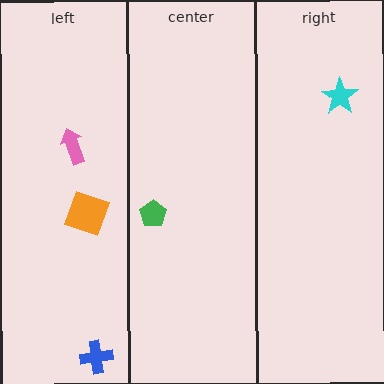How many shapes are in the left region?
3.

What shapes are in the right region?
The cyan star.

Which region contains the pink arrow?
The left region.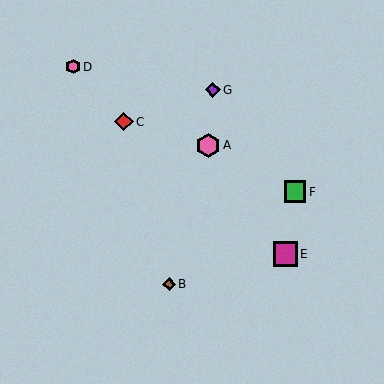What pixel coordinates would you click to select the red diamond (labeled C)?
Click at (124, 122) to select the red diamond C.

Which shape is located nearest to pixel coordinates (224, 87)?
The purple diamond (labeled G) at (213, 90) is nearest to that location.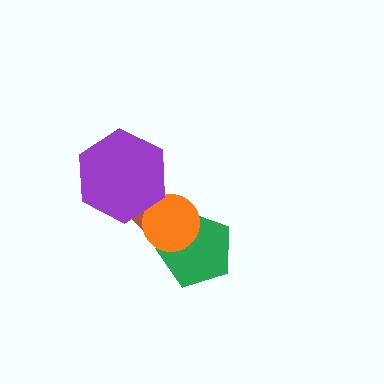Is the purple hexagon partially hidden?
No, no other shape covers it.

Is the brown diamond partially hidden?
Yes, it is partially covered by another shape.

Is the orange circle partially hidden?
Yes, it is partially covered by another shape.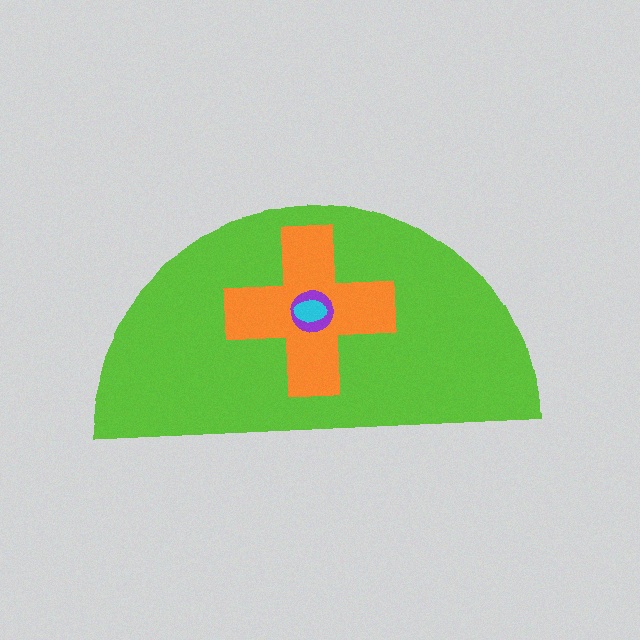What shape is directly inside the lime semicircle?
The orange cross.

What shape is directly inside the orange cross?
The purple circle.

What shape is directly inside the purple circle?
The cyan ellipse.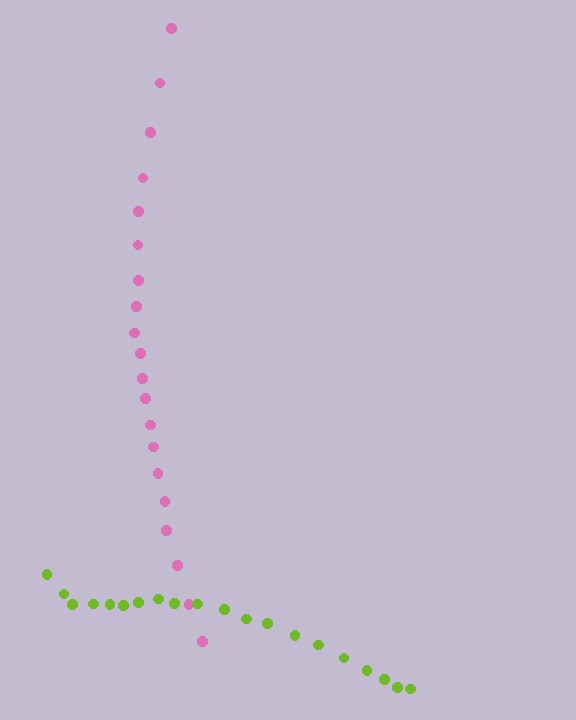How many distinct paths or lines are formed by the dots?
There are 2 distinct paths.